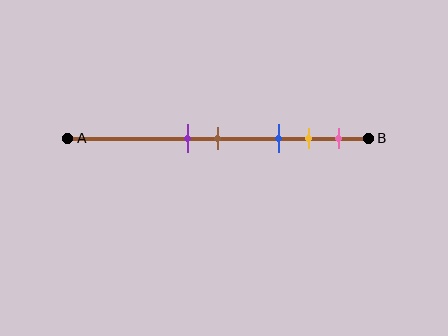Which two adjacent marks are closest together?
The purple and brown marks are the closest adjacent pair.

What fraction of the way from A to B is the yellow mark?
The yellow mark is approximately 80% (0.8) of the way from A to B.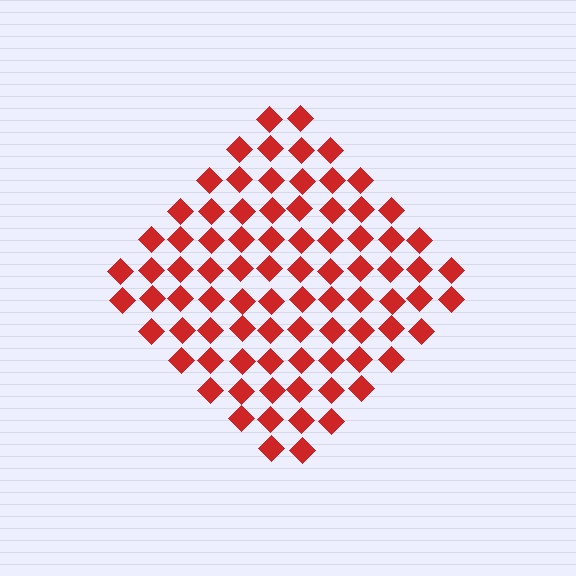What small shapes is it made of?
It is made of small diamonds.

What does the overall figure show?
The overall figure shows a diamond.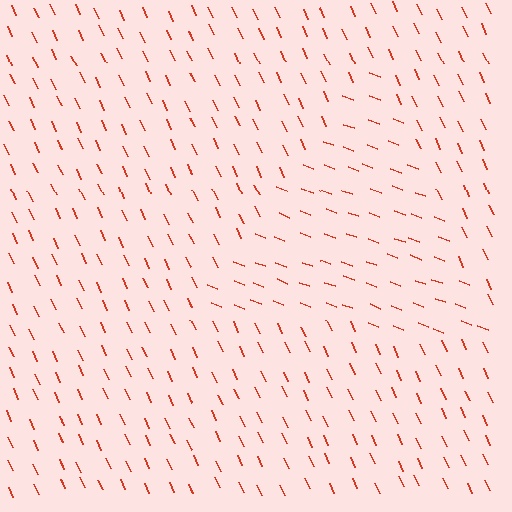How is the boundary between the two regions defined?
The boundary is defined purely by a change in line orientation (approximately 45 degrees difference). All lines are the same color and thickness.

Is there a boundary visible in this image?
Yes, there is a texture boundary formed by a change in line orientation.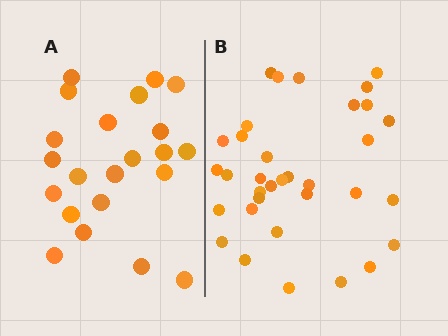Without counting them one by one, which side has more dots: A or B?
Region B (the right region) has more dots.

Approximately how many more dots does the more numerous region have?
Region B has roughly 12 or so more dots than region A.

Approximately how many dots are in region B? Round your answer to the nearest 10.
About 30 dots. (The exact count is 34, which rounds to 30.)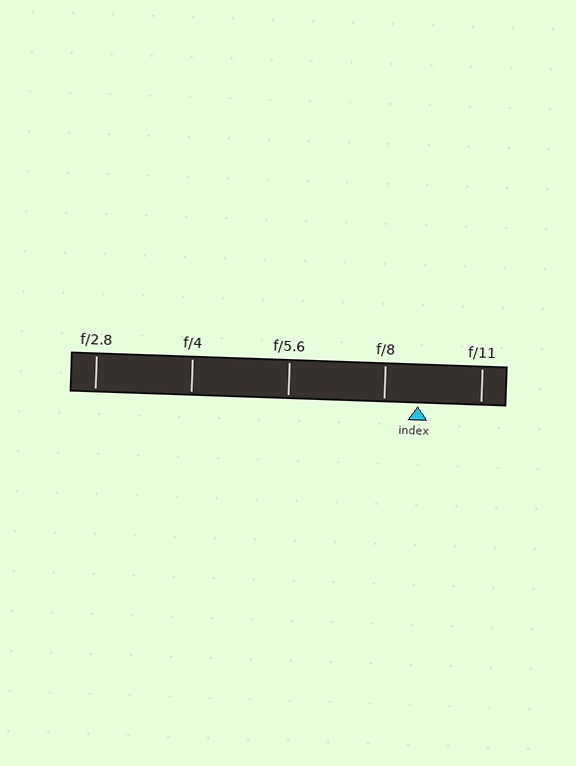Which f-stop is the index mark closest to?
The index mark is closest to f/8.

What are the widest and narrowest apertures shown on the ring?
The widest aperture shown is f/2.8 and the narrowest is f/11.